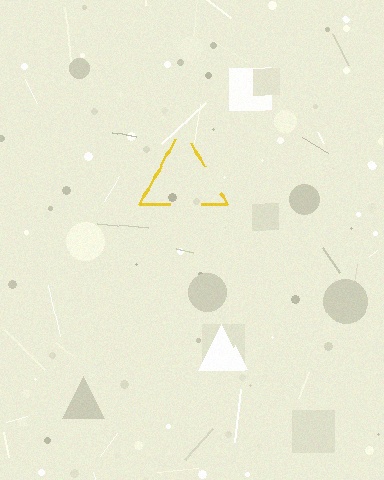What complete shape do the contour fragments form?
The contour fragments form a triangle.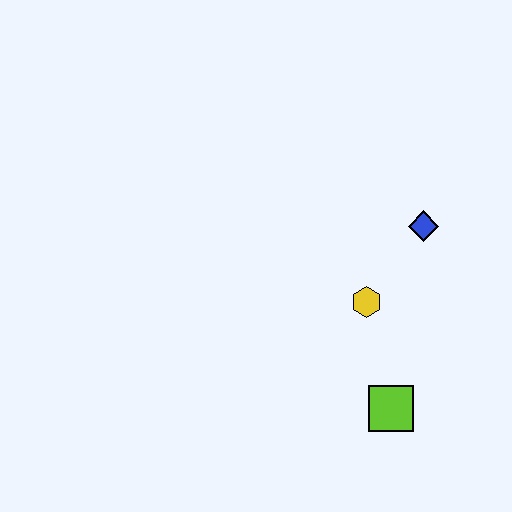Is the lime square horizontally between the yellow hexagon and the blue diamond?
Yes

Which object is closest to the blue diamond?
The yellow hexagon is closest to the blue diamond.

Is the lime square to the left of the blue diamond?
Yes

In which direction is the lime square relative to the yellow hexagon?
The lime square is below the yellow hexagon.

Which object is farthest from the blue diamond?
The lime square is farthest from the blue diamond.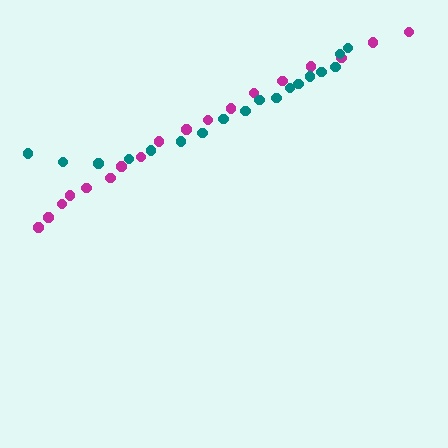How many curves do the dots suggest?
There are 2 distinct paths.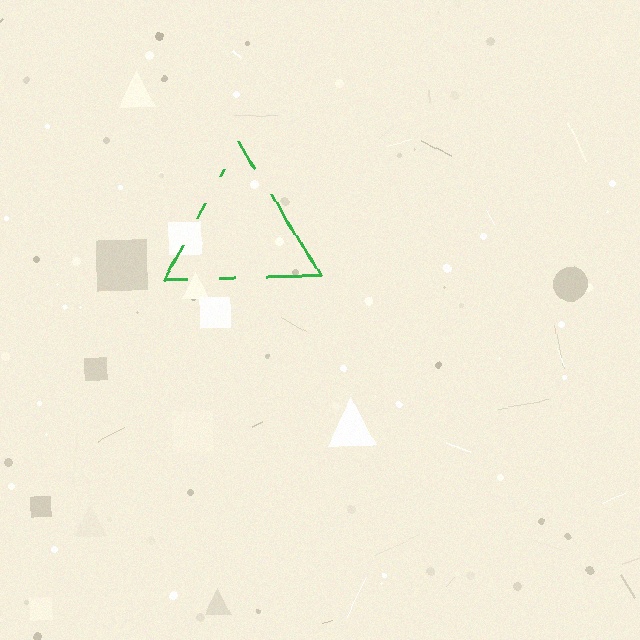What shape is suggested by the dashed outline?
The dashed outline suggests a triangle.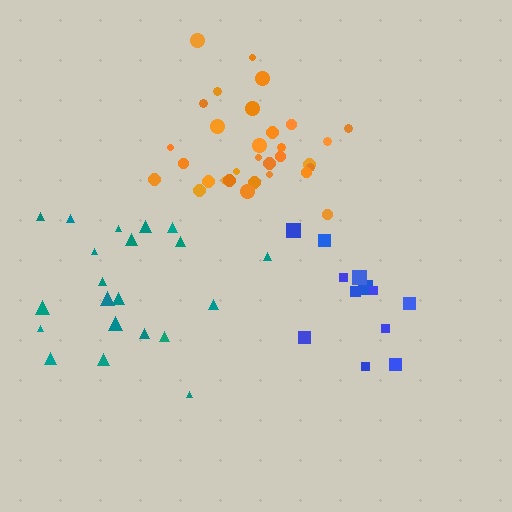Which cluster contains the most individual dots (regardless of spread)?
Orange (31).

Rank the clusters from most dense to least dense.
orange, blue, teal.